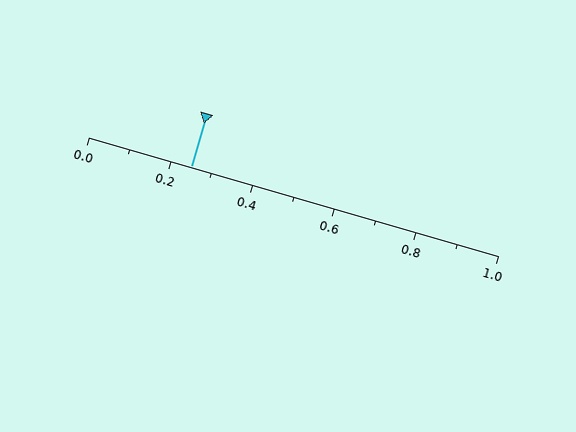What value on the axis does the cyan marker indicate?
The marker indicates approximately 0.25.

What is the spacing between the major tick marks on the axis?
The major ticks are spaced 0.2 apart.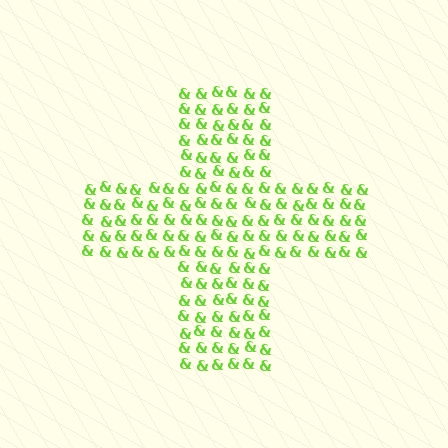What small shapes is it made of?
It is made of small ampersands.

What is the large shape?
The large shape is a cross.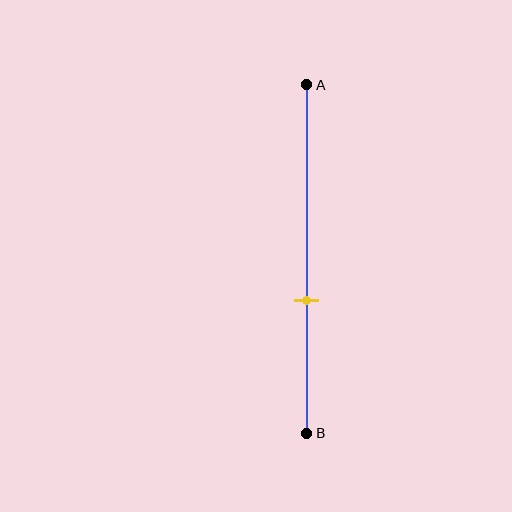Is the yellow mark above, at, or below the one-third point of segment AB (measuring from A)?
The yellow mark is below the one-third point of segment AB.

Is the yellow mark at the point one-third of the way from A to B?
No, the mark is at about 60% from A, not at the 33% one-third point.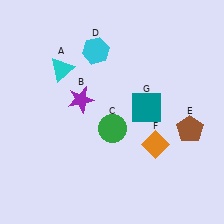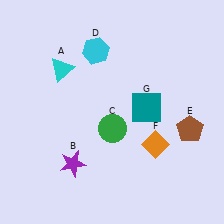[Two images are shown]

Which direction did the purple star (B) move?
The purple star (B) moved down.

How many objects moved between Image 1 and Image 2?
1 object moved between the two images.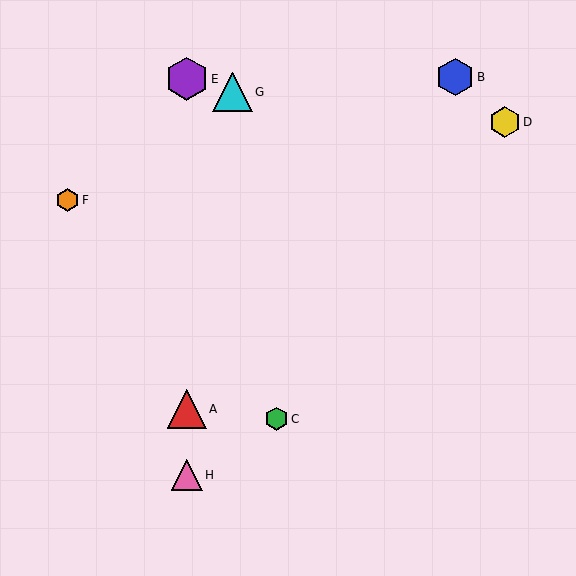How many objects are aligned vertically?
3 objects (A, E, H) are aligned vertically.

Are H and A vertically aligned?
Yes, both are at x≈187.